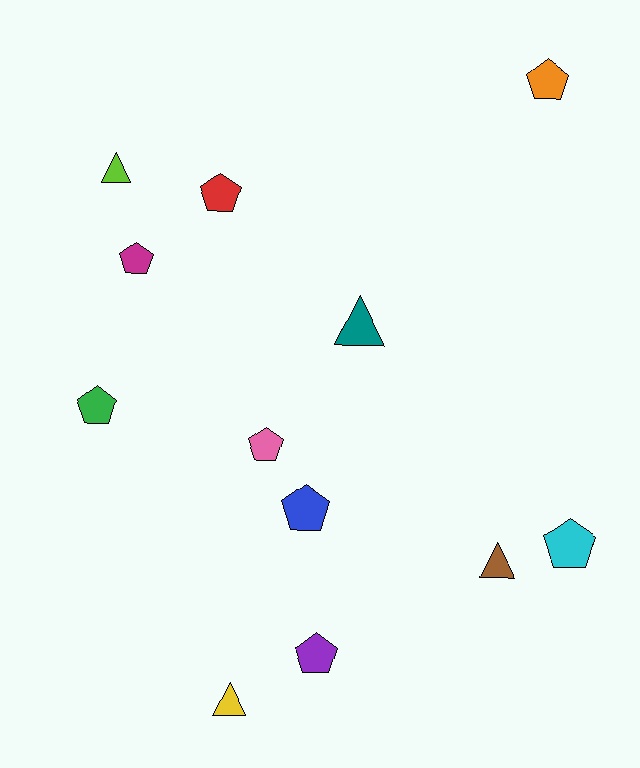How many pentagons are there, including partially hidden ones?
There are 8 pentagons.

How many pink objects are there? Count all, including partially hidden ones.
There is 1 pink object.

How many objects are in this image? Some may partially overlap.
There are 12 objects.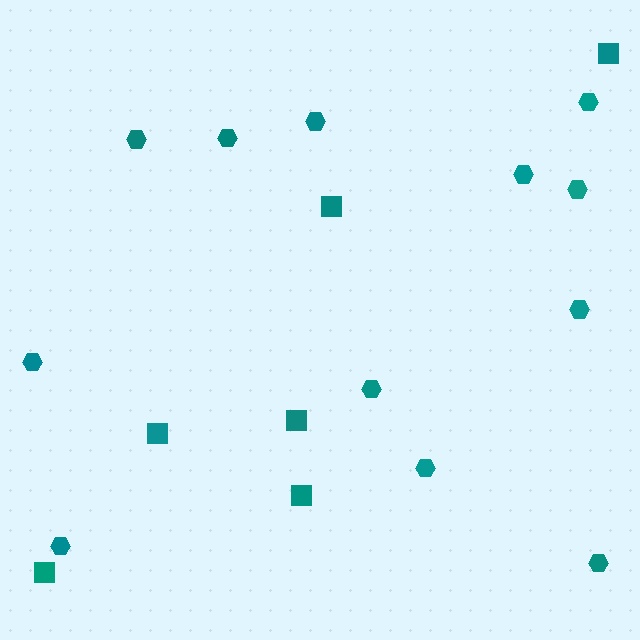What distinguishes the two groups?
There are 2 groups: one group of hexagons (12) and one group of squares (6).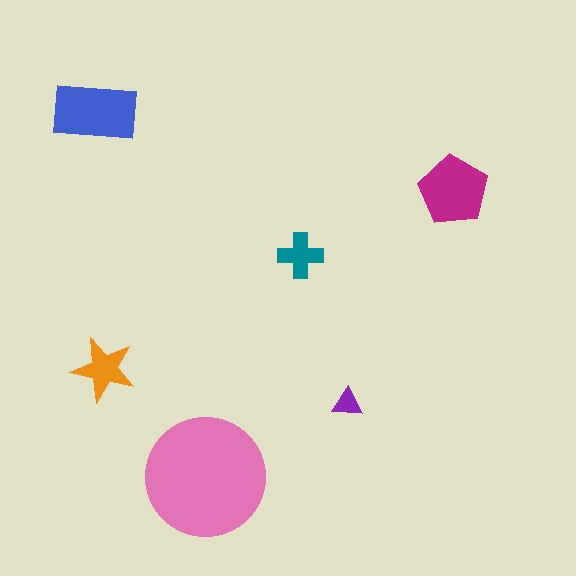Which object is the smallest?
The purple triangle.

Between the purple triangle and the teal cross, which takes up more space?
The teal cross.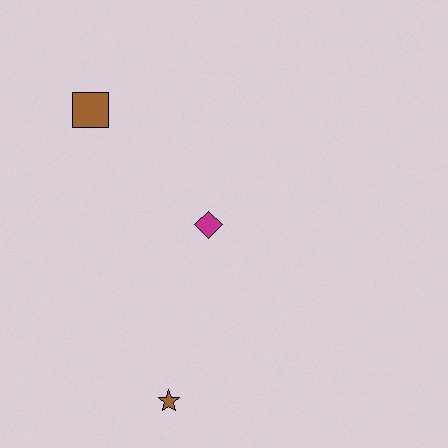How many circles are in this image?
There are no circles.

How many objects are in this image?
There are 3 objects.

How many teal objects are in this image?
There are no teal objects.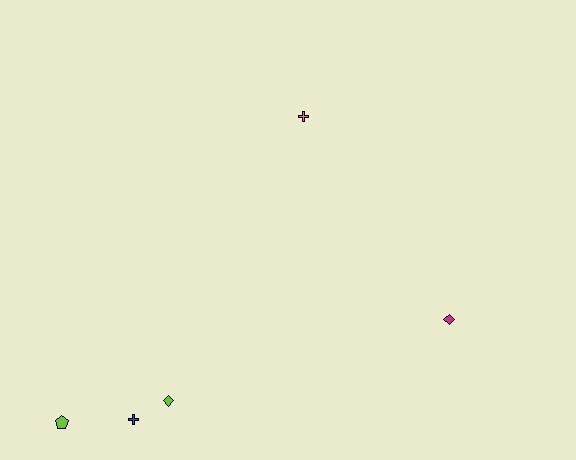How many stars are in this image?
There are no stars.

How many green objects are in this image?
There are no green objects.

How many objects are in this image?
There are 5 objects.